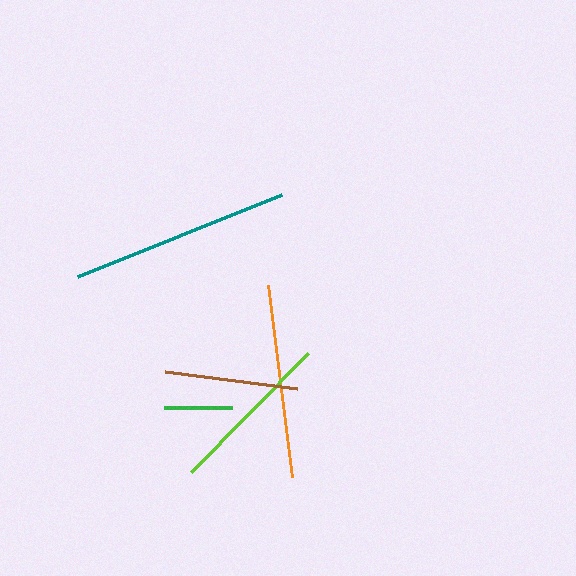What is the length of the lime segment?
The lime segment is approximately 168 pixels long.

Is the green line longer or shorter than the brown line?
The brown line is longer than the green line.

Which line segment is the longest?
The teal line is the longest at approximately 220 pixels.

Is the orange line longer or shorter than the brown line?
The orange line is longer than the brown line.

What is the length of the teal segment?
The teal segment is approximately 220 pixels long.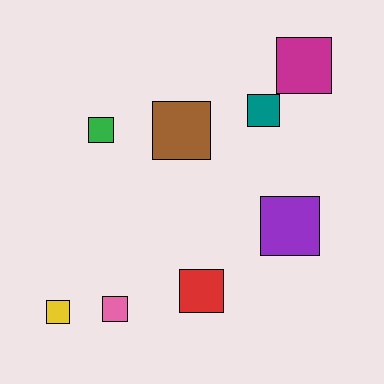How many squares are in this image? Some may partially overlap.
There are 8 squares.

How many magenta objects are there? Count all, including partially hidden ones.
There is 1 magenta object.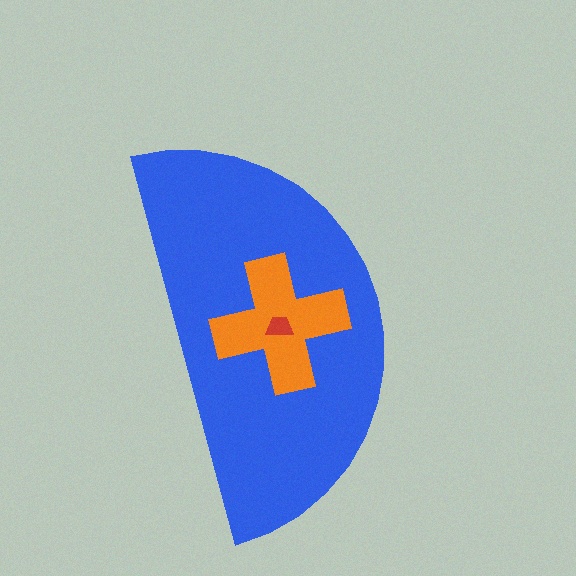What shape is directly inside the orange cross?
The red trapezoid.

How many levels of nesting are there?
3.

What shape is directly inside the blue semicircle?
The orange cross.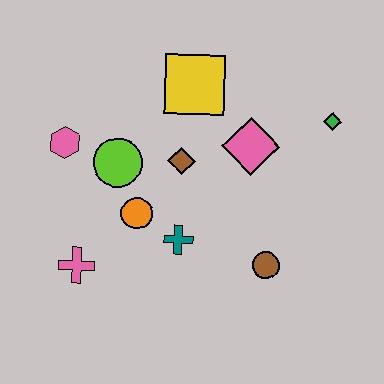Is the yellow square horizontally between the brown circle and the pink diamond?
No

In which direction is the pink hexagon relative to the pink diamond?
The pink hexagon is to the left of the pink diamond.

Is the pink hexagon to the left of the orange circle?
Yes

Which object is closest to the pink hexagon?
The lime circle is closest to the pink hexagon.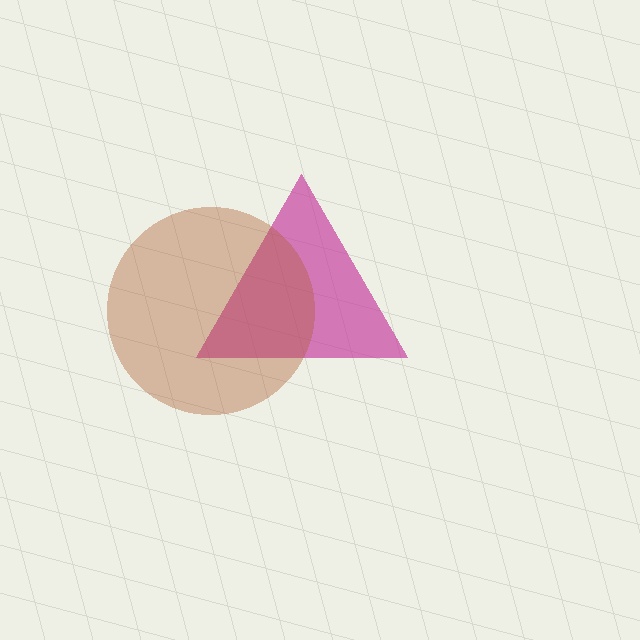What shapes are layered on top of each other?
The layered shapes are: a magenta triangle, a brown circle.